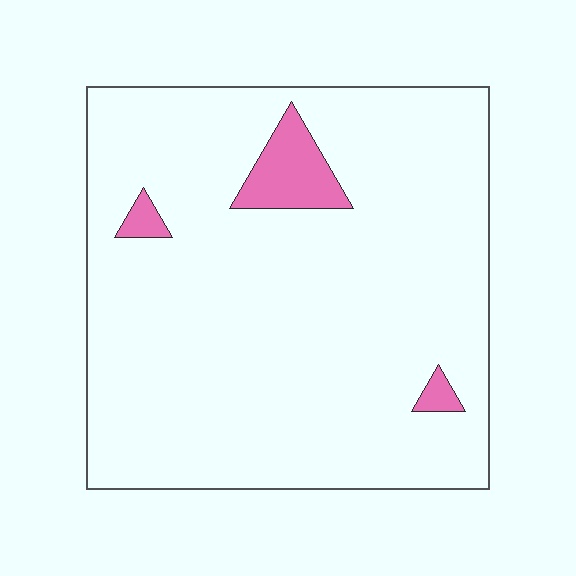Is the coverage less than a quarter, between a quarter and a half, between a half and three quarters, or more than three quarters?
Less than a quarter.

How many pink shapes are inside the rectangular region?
3.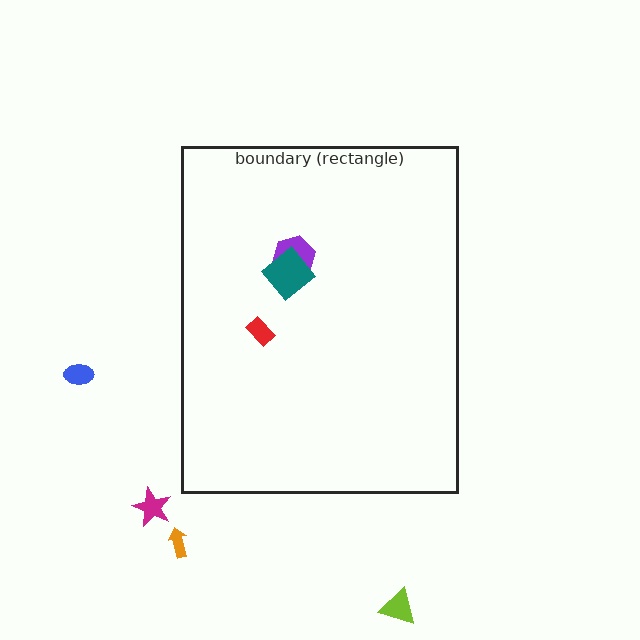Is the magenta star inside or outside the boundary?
Outside.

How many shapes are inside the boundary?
3 inside, 4 outside.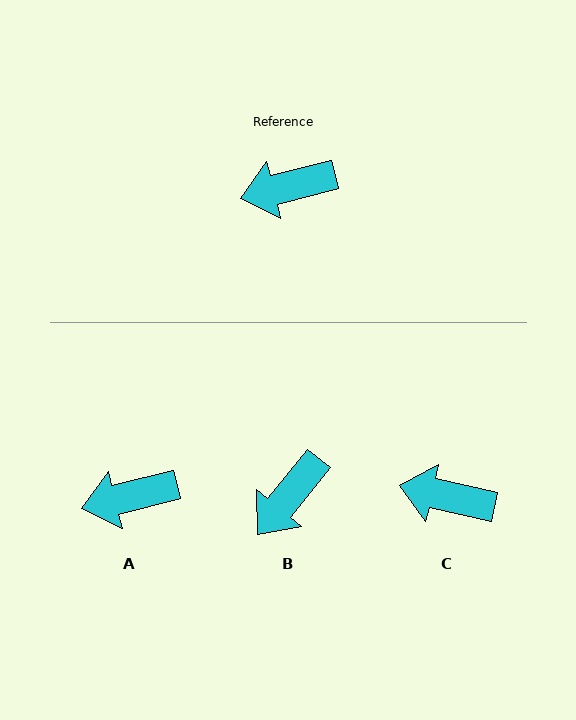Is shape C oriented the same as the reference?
No, it is off by about 27 degrees.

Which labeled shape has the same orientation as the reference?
A.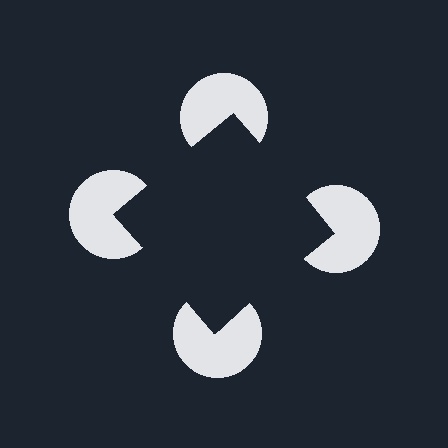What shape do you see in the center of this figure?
An illusory square — its edges are inferred from the aligned wedge cuts in the pac-man discs, not physically drawn.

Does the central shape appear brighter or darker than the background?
It typically appears slightly darker than the background, even though no actual brightness change is drawn.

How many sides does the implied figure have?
4 sides.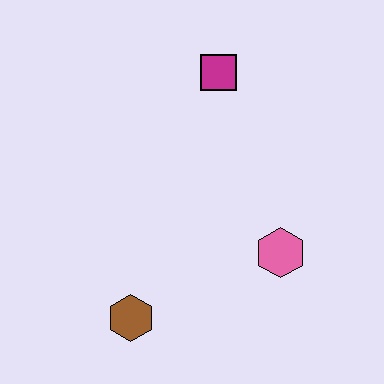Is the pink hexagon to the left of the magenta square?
No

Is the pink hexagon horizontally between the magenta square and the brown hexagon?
No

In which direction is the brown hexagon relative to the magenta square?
The brown hexagon is below the magenta square.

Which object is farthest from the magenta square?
The brown hexagon is farthest from the magenta square.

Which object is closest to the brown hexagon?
The pink hexagon is closest to the brown hexagon.